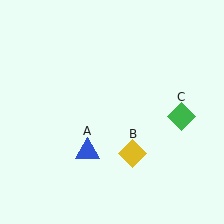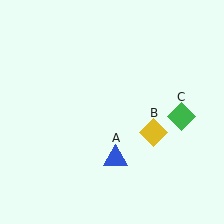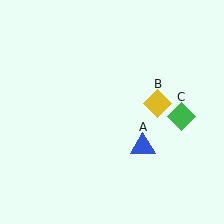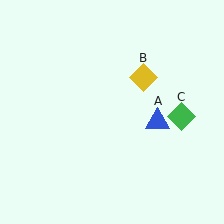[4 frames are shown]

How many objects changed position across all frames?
2 objects changed position: blue triangle (object A), yellow diamond (object B).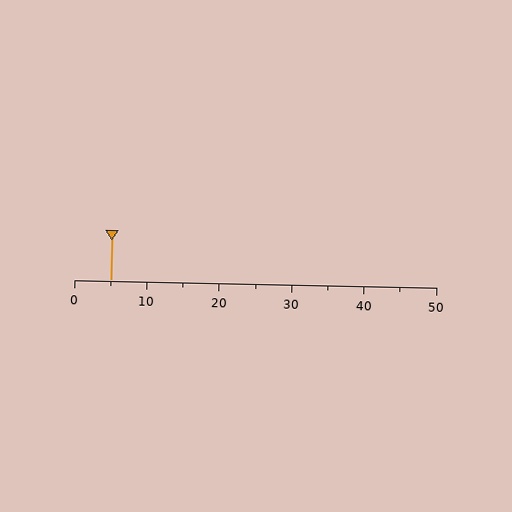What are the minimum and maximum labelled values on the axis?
The axis runs from 0 to 50.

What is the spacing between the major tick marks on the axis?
The major ticks are spaced 10 apart.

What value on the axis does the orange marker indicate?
The marker indicates approximately 5.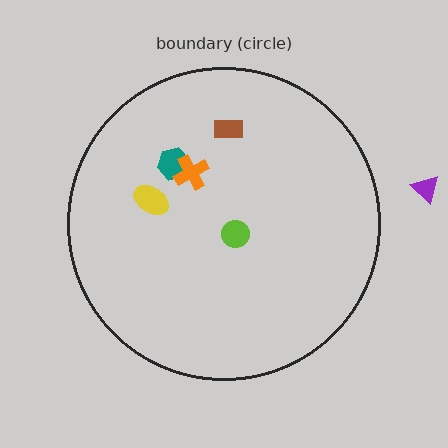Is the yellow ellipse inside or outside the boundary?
Inside.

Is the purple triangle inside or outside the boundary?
Outside.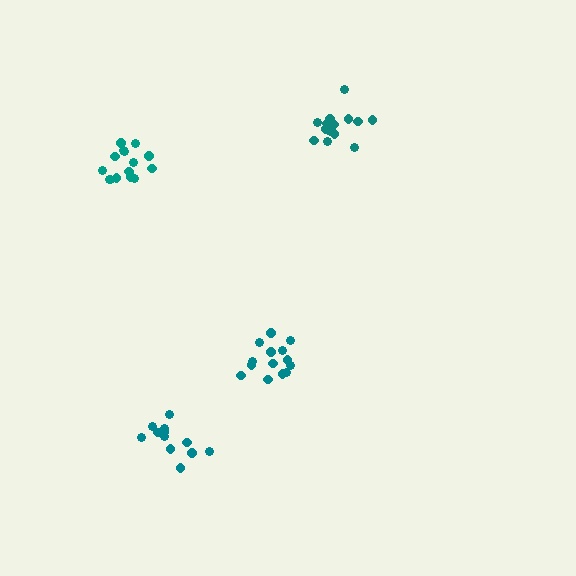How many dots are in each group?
Group 1: 15 dots, Group 2: 14 dots, Group 3: 14 dots, Group 4: 12 dots (55 total).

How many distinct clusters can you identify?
There are 4 distinct clusters.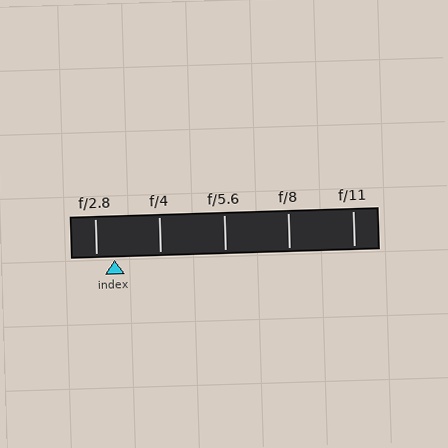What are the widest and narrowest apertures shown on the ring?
The widest aperture shown is f/2.8 and the narrowest is f/11.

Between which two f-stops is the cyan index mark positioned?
The index mark is between f/2.8 and f/4.